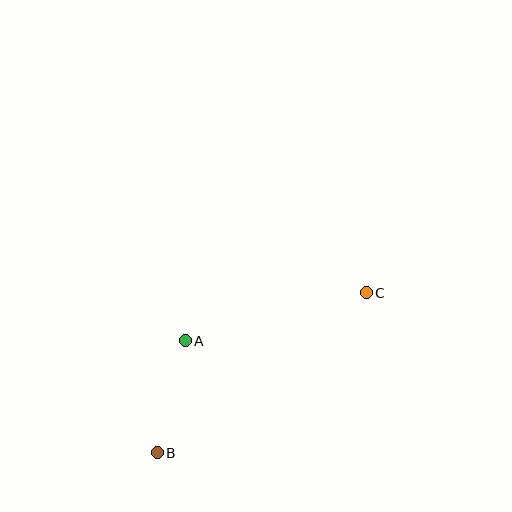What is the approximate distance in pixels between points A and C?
The distance between A and C is approximately 187 pixels.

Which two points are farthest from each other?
Points B and C are farthest from each other.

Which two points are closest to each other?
Points A and B are closest to each other.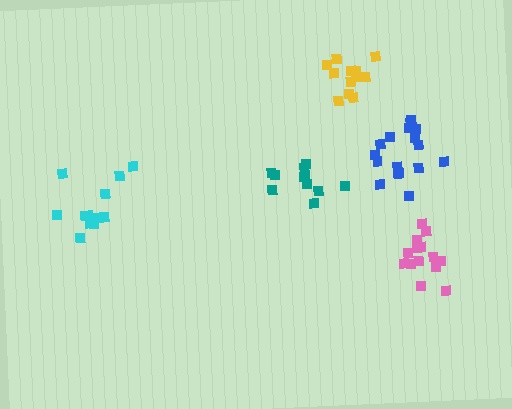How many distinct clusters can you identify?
There are 5 distinct clusters.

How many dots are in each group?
Group 1: 11 dots, Group 2: 14 dots, Group 3: 12 dots, Group 4: 12 dots, Group 5: 17 dots (66 total).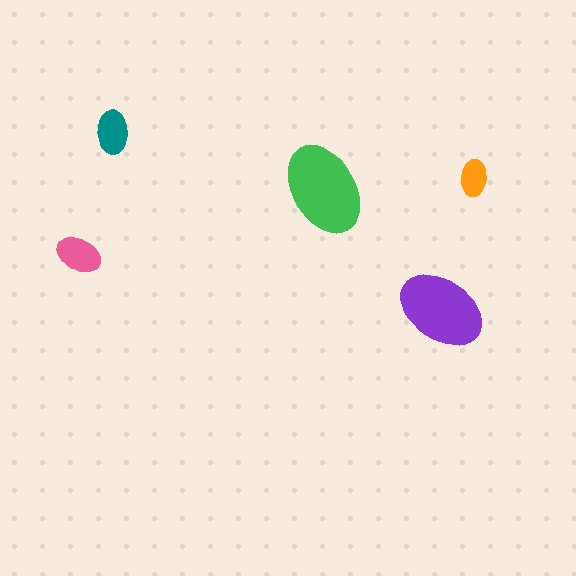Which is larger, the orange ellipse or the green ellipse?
The green one.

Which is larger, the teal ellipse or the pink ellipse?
The pink one.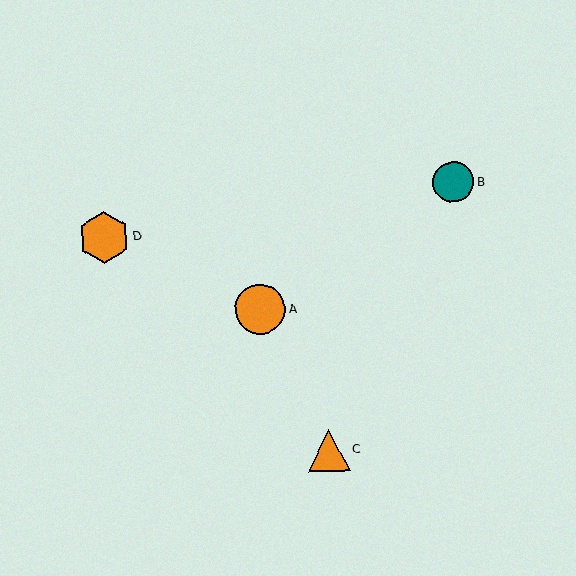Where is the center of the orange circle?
The center of the orange circle is at (260, 309).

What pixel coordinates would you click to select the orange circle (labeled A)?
Click at (260, 309) to select the orange circle A.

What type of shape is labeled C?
Shape C is an orange triangle.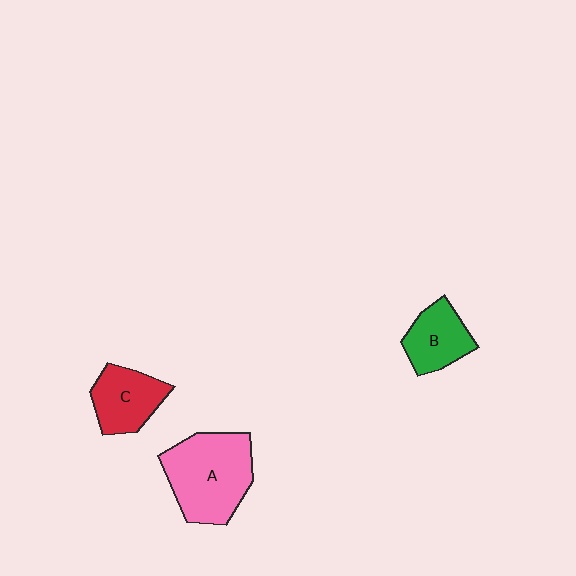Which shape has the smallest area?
Shape B (green).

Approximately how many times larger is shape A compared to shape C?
Approximately 1.7 times.